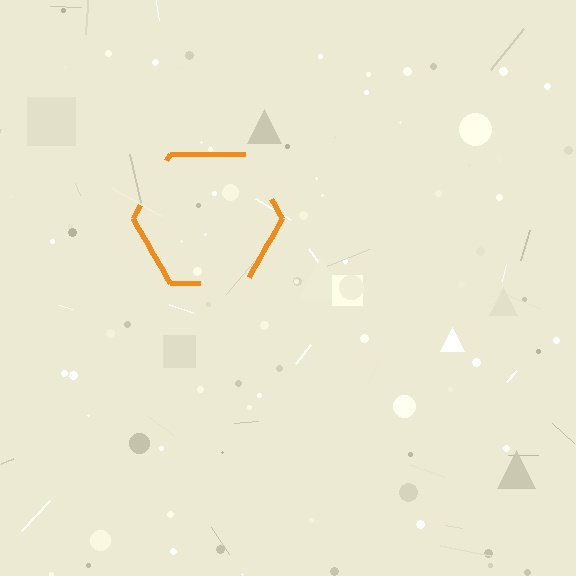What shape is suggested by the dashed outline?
The dashed outline suggests a hexagon.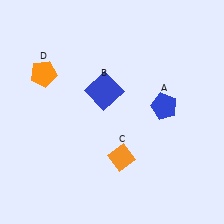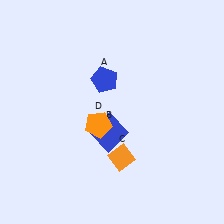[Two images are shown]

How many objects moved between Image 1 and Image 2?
3 objects moved between the two images.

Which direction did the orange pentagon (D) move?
The orange pentagon (D) moved right.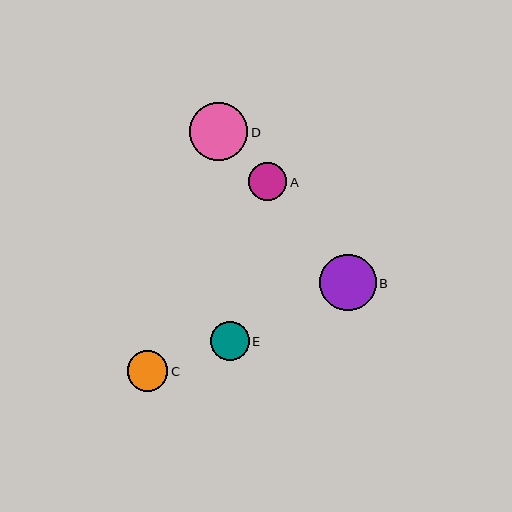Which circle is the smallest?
Circle A is the smallest with a size of approximately 38 pixels.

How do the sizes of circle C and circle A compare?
Circle C and circle A are approximately the same size.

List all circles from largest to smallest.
From largest to smallest: D, B, C, E, A.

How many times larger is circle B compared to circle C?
Circle B is approximately 1.4 times the size of circle C.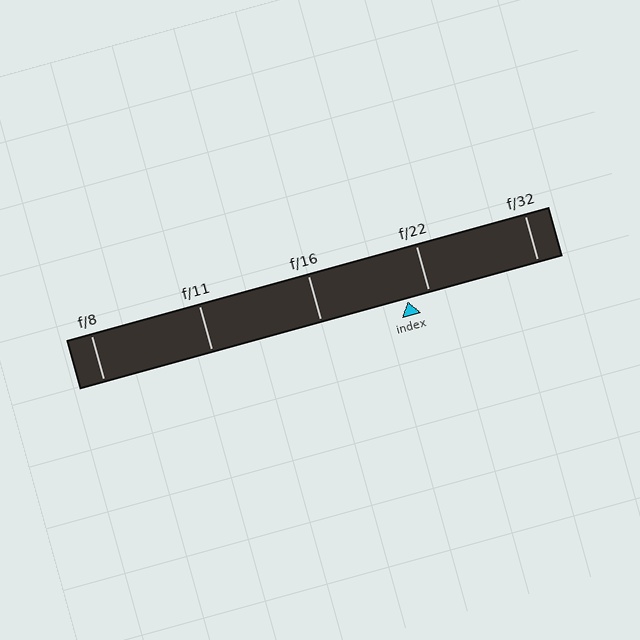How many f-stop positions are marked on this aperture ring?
There are 5 f-stop positions marked.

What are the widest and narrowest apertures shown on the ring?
The widest aperture shown is f/8 and the narrowest is f/32.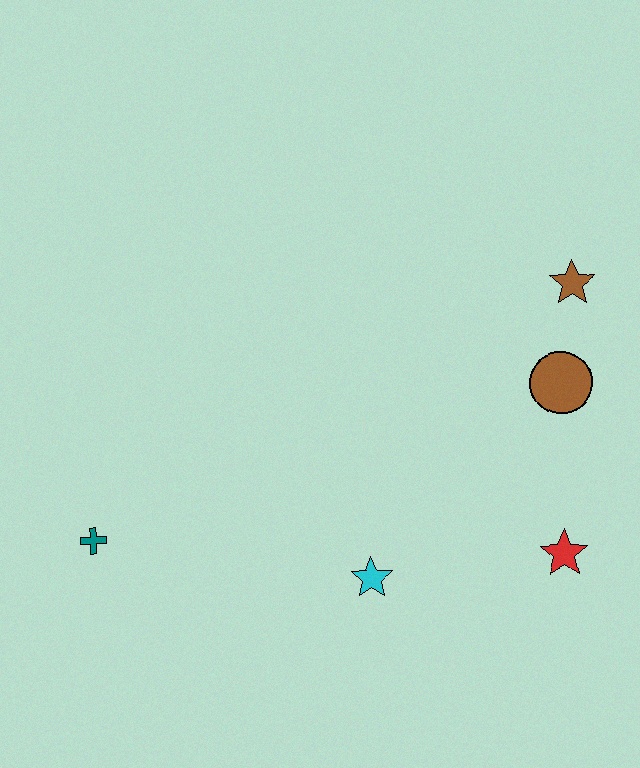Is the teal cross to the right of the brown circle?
No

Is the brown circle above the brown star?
No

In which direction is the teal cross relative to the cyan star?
The teal cross is to the left of the cyan star.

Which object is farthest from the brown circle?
The teal cross is farthest from the brown circle.